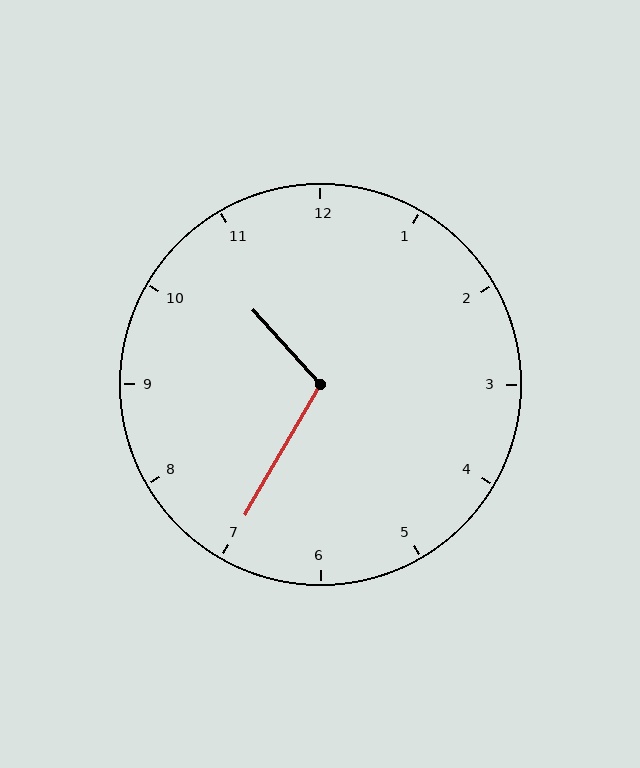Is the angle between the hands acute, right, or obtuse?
It is obtuse.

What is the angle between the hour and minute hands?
Approximately 108 degrees.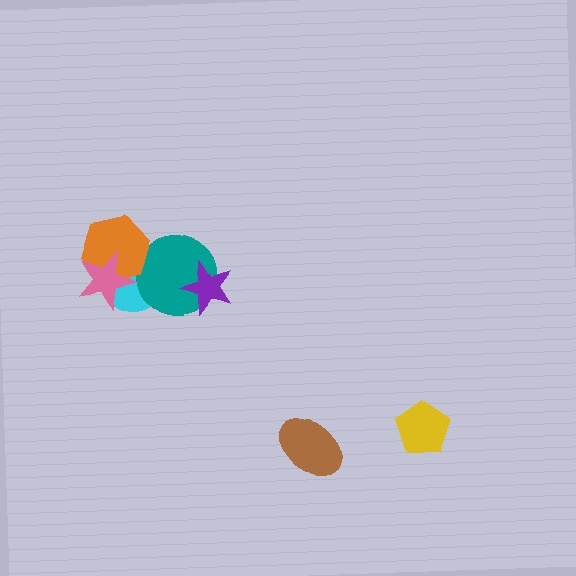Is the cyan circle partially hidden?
Yes, it is partially covered by another shape.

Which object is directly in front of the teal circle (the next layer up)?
The purple star is directly in front of the teal circle.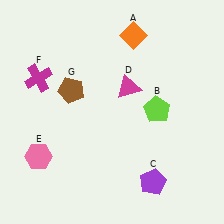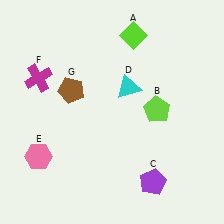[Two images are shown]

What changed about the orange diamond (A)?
In Image 1, A is orange. In Image 2, it changed to lime.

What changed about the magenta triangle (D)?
In Image 1, D is magenta. In Image 2, it changed to cyan.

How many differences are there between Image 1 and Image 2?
There are 2 differences between the two images.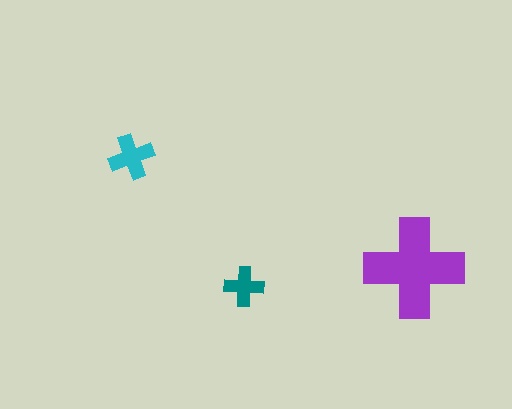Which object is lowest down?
The teal cross is bottommost.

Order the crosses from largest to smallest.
the purple one, the cyan one, the teal one.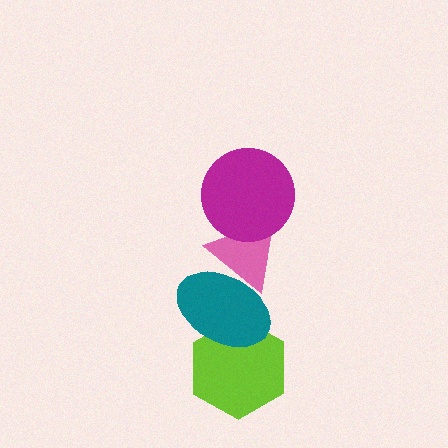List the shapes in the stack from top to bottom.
From top to bottom: the magenta circle, the pink triangle, the teal ellipse, the lime hexagon.